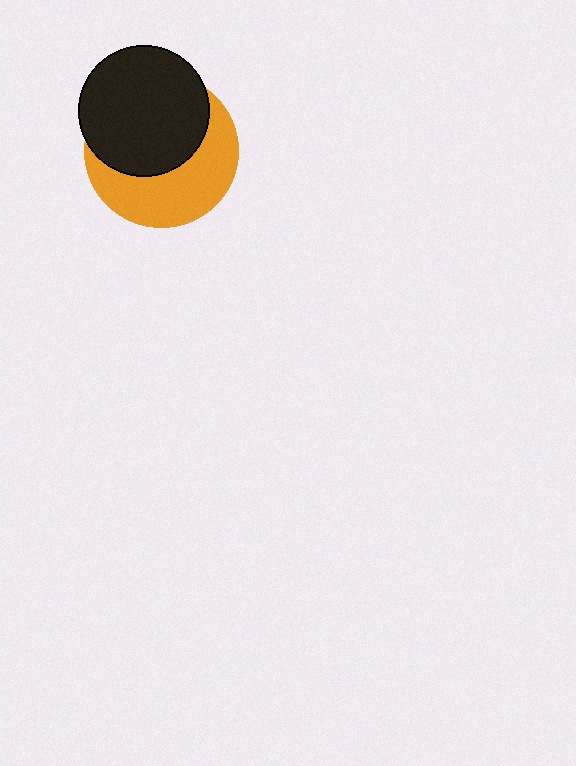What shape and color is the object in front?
The object in front is a black circle.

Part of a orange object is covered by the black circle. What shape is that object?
It is a circle.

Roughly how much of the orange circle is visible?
About half of it is visible (roughly 48%).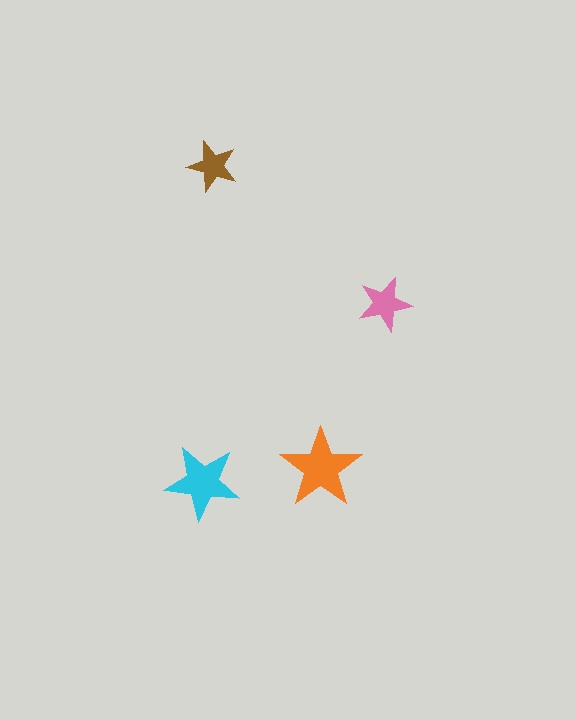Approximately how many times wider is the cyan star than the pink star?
About 1.5 times wider.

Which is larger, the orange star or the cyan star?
The orange one.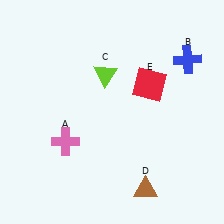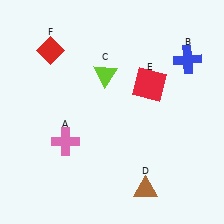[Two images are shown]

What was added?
A red diamond (F) was added in Image 2.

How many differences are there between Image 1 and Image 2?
There is 1 difference between the two images.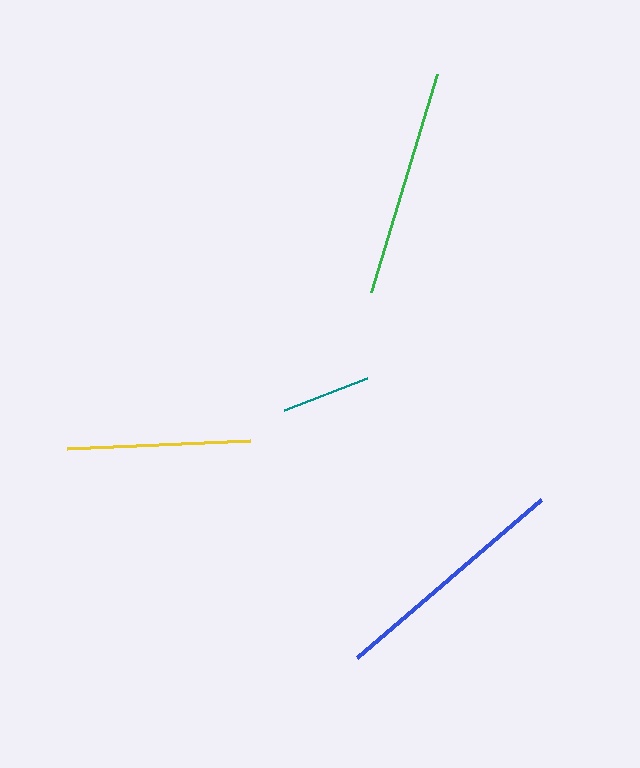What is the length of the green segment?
The green segment is approximately 228 pixels long.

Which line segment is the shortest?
The teal line is the shortest at approximately 88 pixels.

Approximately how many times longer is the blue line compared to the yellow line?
The blue line is approximately 1.3 times the length of the yellow line.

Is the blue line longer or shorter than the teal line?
The blue line is longer than the teal line.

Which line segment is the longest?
The blue line is the longest at approximately 244 pixels.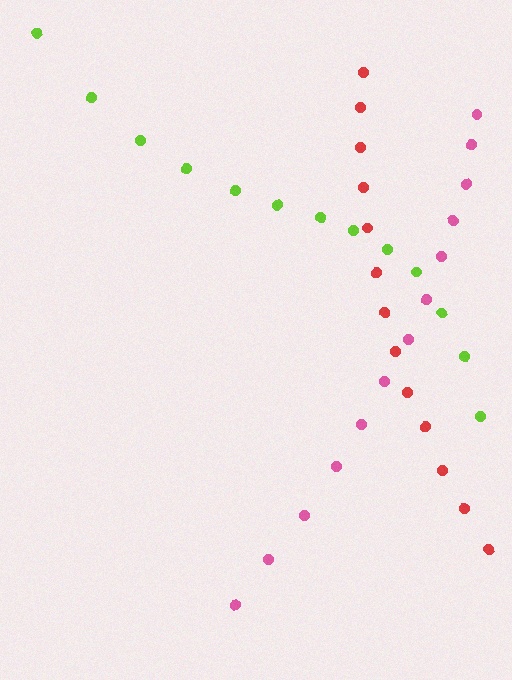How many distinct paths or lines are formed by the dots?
There are 3 distinct paths.